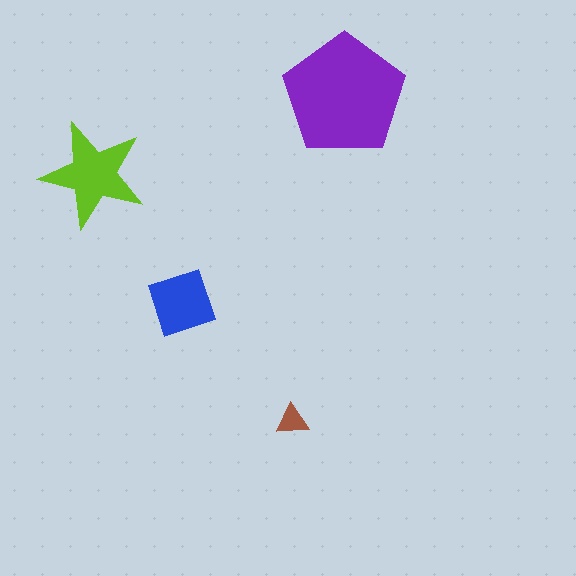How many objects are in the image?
There are 4 objects in the image.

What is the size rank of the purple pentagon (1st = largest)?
1st.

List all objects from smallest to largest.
The brown triangle, the blue diamond, the lime star, the purple pentagon.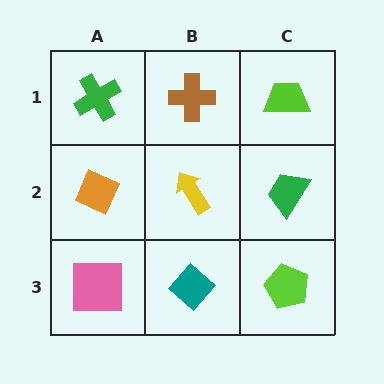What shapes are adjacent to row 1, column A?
An orange diamond (row 2, column A), a brown cross (row 1, column B).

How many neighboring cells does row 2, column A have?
3.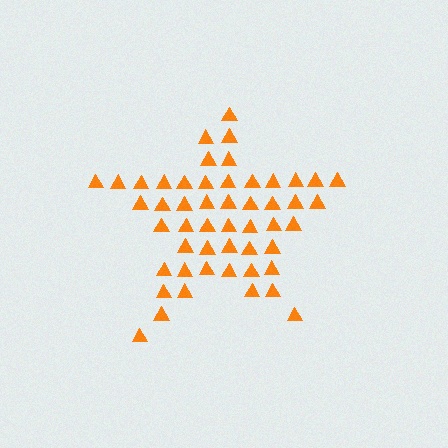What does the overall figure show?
The overall figure shows a star.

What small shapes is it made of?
It is made of small triangles.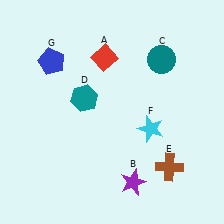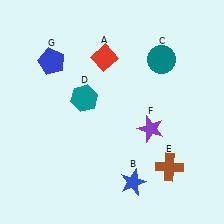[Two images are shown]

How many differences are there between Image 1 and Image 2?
There are 2 differences between the two images.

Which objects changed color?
B changed from purple to blue. F changed from cyan to purple.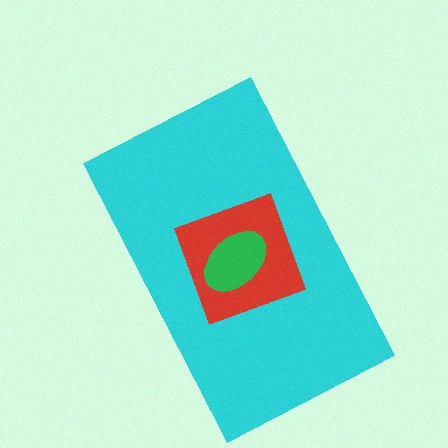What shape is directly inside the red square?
The green ellipse.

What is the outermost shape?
The cyan rectangle.